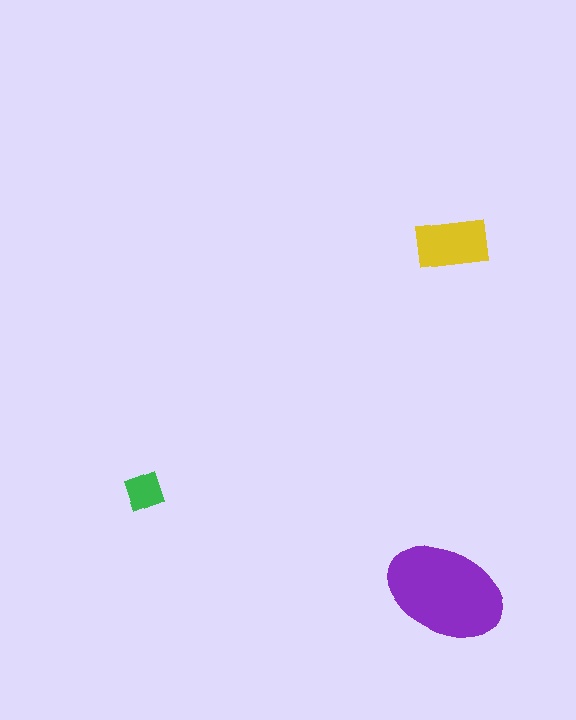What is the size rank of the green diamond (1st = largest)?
3rd.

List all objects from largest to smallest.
The purple ellipse, the yellow rectangle, the green diamond.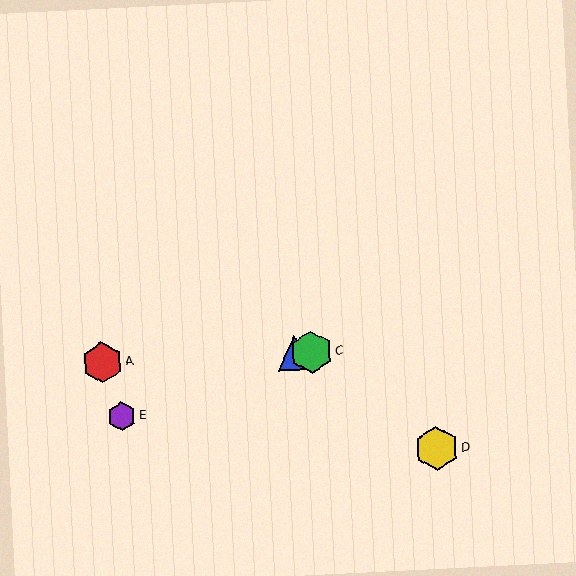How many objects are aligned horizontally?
3 objects (A, B, C) are aligned horizontally.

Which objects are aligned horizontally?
Objects A, B, C are aligned horizontally.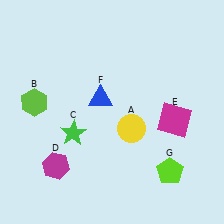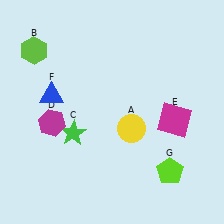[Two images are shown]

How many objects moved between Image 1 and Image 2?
3 objects moved between the two images.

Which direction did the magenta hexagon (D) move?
The magenta hexagon (D) moved up.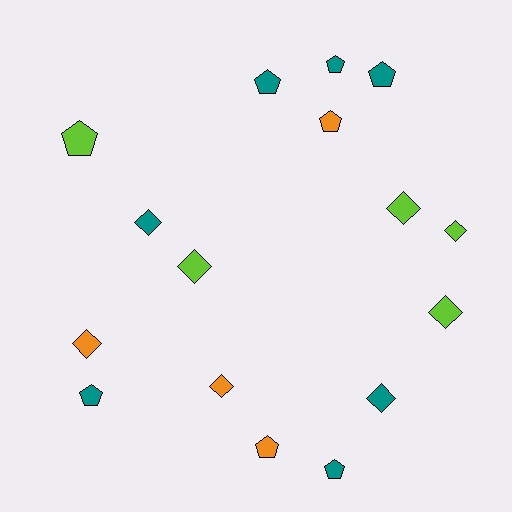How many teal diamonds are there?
There are 2 teal diamonds.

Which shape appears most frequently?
Diamond, with 8 objects.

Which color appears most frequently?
Teal, with 7 objects.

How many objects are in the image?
There are 16 objects.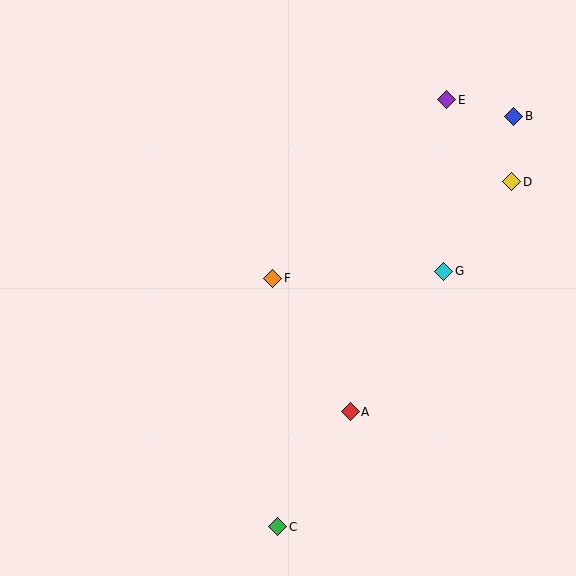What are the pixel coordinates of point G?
Point G is at (444, 271).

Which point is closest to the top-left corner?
Point F is closest to the top-left corner.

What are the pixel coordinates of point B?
Point B is at (514, 116).